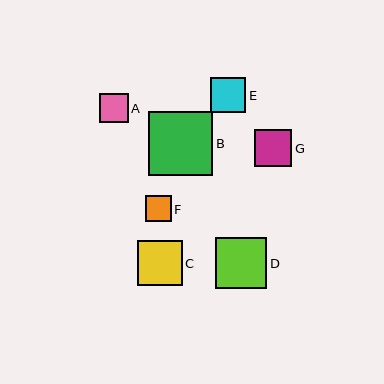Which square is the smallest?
Square F is the smallest with a size of approximately 26 pixels.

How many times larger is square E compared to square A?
Square E is approximately 1.2 times the size of square A.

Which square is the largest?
Square B is the largest with a size of approximately 64 pixels.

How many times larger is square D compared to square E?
Square D is approximately 1.5 times the size of square E.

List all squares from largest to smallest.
From largest to smallest: B, D, C, G, E, A, F.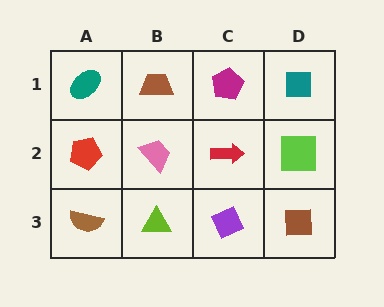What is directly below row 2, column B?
A lime triangle.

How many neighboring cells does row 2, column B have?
4.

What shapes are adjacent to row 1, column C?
A red arrow (row 2, column C), a brown trapezoid (row 1, column B), a teal square (row 1, column D).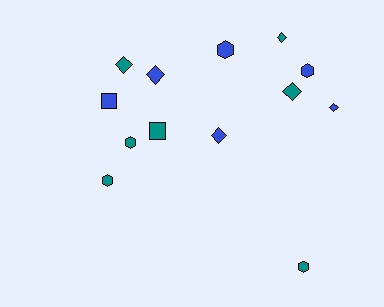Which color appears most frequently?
Teal, with 7 objects.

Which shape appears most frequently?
Diamond, with 6 objects.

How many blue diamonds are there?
There are 3 blue diamonds.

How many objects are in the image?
There are 13 objects.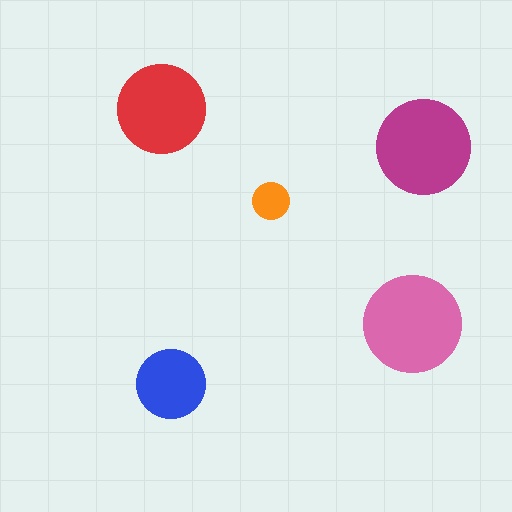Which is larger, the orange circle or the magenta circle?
The magenta one.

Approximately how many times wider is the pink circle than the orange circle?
About 2.5 times wider.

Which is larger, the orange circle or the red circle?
The red one.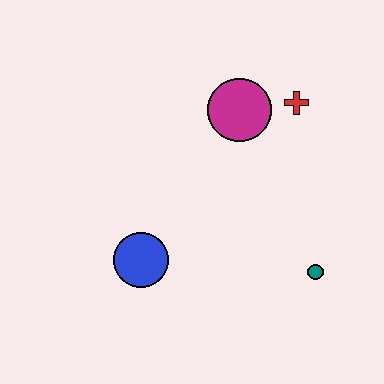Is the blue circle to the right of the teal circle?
No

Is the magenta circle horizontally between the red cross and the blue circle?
Yes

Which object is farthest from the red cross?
The blue circle is farthest from the red cross.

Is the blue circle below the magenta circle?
Yes